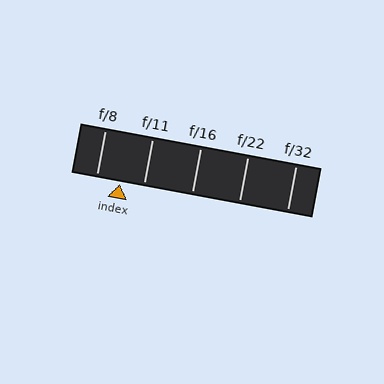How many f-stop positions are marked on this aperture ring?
There are 5 f-stop positions marked.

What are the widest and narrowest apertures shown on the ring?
The widest aperture shown is f/8 and the narrowest is f/32.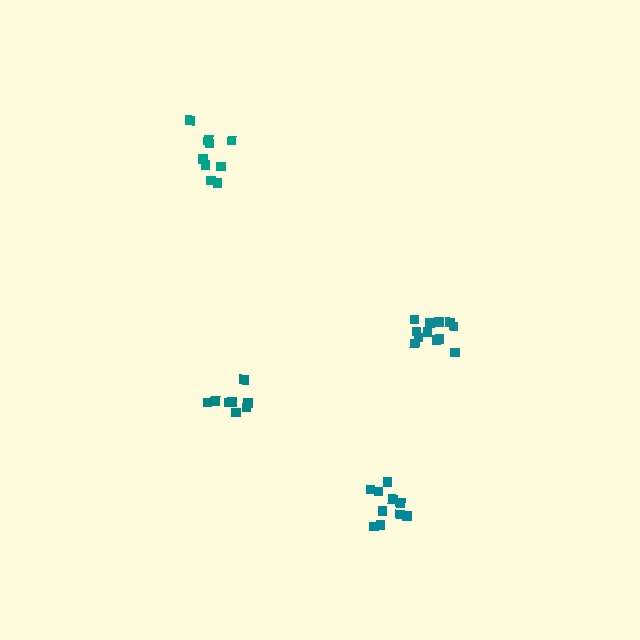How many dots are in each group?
Group 1: 9 dots, Group 2: 10 dots, Group 3: 13 dots, Group 4: 8 dots (40 total).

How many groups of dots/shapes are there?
There are 4 groups.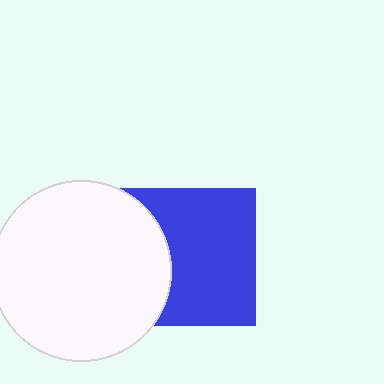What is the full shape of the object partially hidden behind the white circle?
The partially hidden object is a blue square.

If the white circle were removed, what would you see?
You would see the complete blue square.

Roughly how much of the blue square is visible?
Most of it is visible (roughly 69%).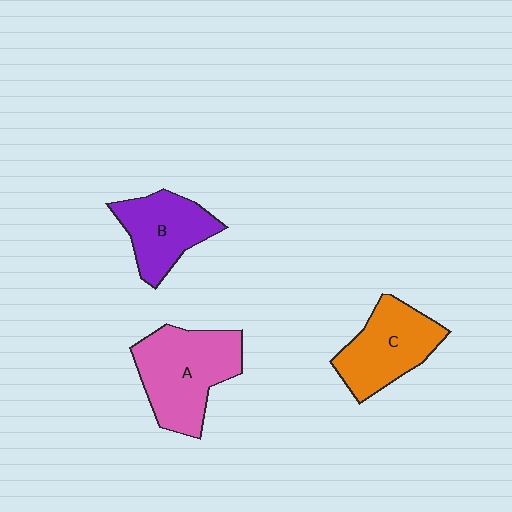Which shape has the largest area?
Shape A (pink).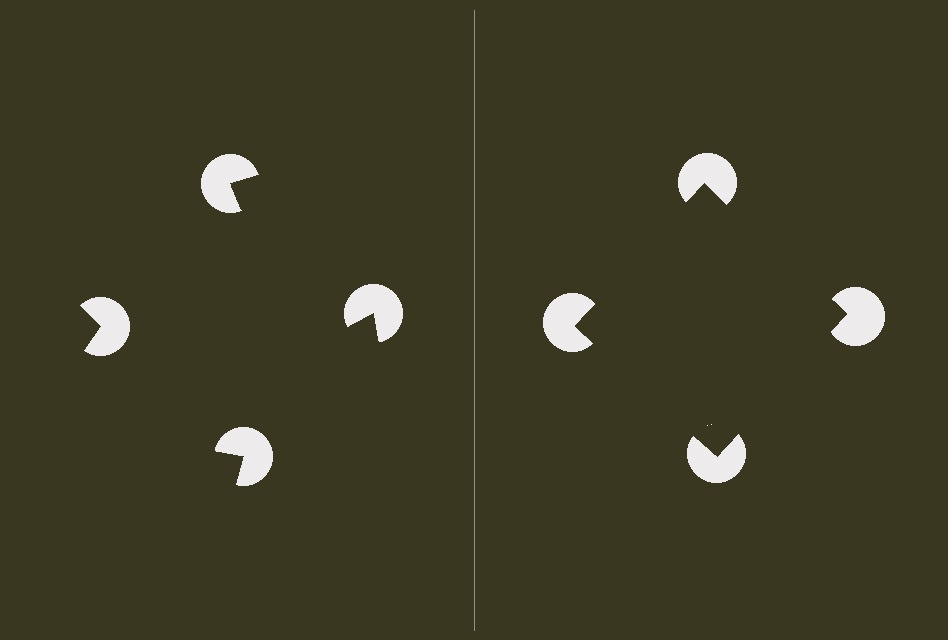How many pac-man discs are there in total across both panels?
8 — 4 on each side.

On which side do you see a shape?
An illusory square appears on the right side. On the left side the wedge cuts are rotated, so no coherent shape forms.